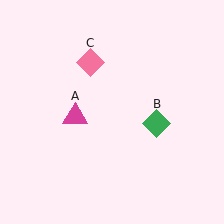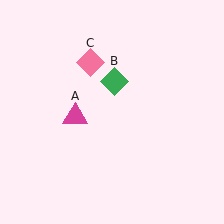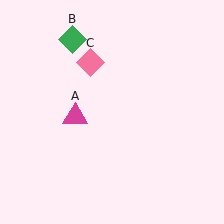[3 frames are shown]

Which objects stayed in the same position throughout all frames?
Magenta triangle (object A) and pink diamond (object C) remained stationary.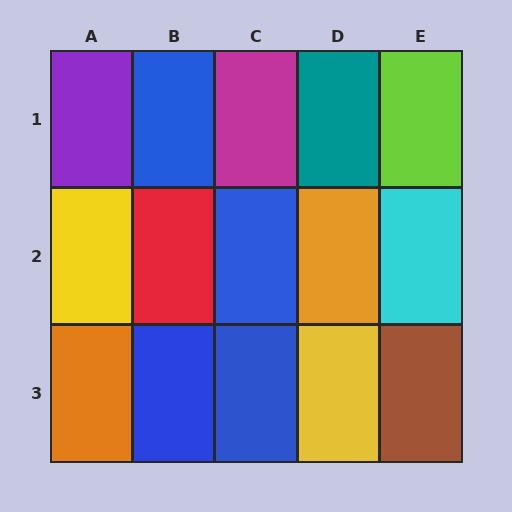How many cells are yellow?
2 cells are yellow.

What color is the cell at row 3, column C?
Blue.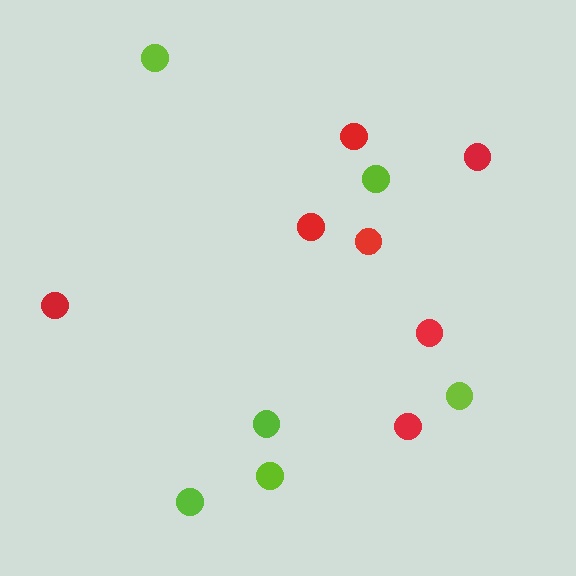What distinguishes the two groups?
There are 2 groups: one group of red circles (7) and one group of lime circles (6).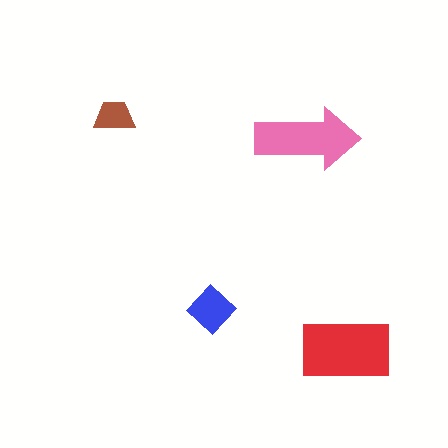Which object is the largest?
The red rectangle.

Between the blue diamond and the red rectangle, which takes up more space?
The red rectangle.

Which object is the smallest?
The brown trapezoid.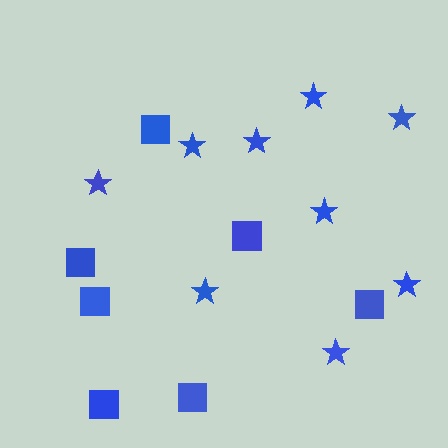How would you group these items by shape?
There are 2 groups: one group of stars (9) and one group of squares (7).